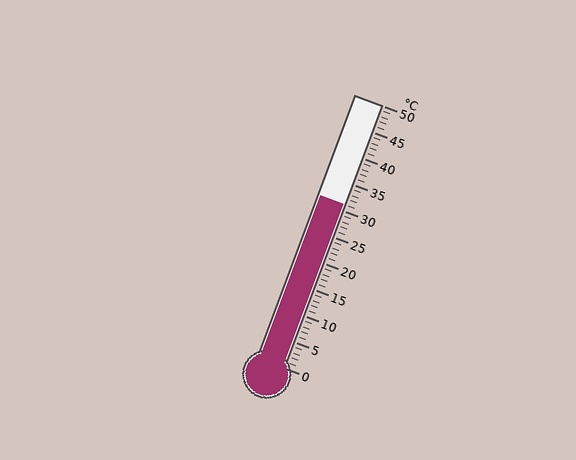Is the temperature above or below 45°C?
The temperature is below 45°C.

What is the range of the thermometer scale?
The thermometer scale ranges from 0°C to 50°C.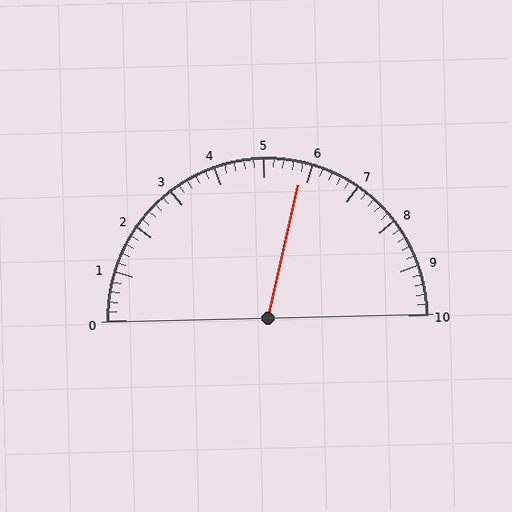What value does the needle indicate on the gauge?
The needle indicates approximately 5.8.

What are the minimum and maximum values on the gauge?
The gauge ranges from 0 to 10.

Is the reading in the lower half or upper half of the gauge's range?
The reading is in the upper half of the range (0 to 10).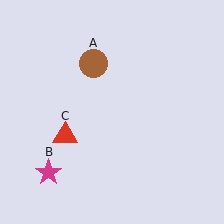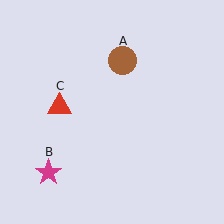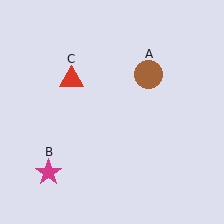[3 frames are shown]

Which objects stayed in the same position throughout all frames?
Magenta star (object B) remained stationary.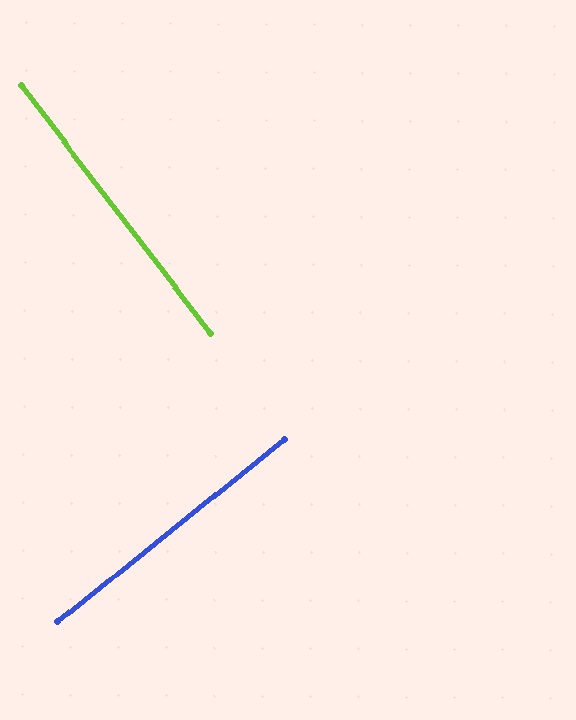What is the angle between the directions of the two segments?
Approximately 89 degrees.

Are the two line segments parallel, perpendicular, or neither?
Perpendicular — they meet at approximately 89°.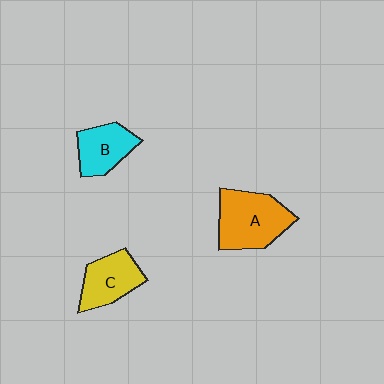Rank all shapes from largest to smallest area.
From largest to smallest: A (orange), C (yellow), B (cyan).